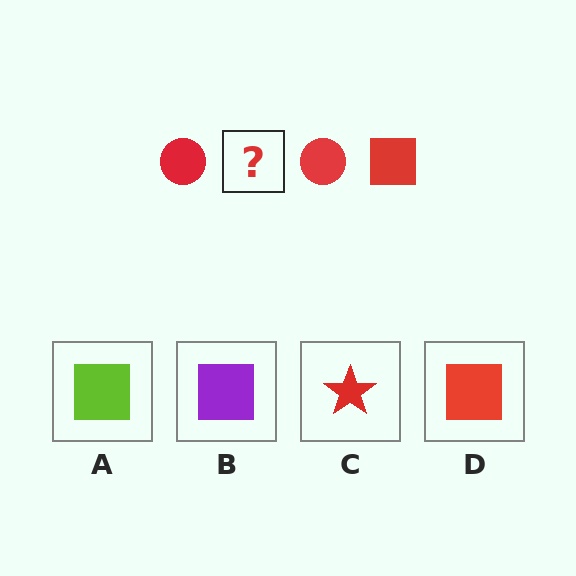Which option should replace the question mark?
Option D.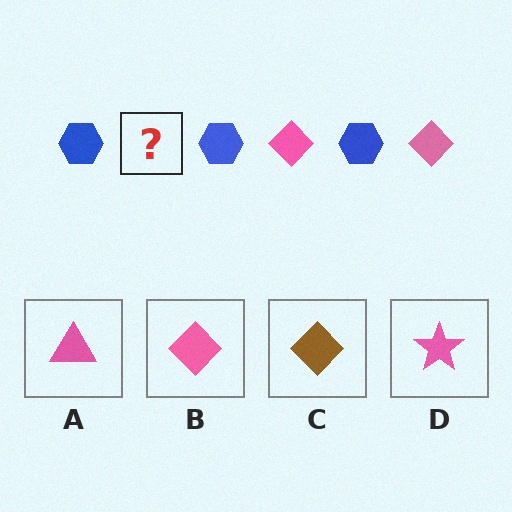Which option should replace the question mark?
Option B.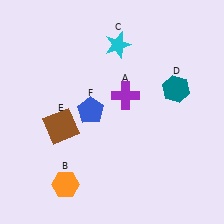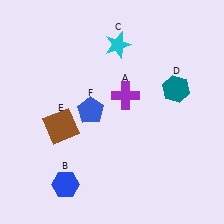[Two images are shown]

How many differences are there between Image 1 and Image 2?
There is 1 difference between the two images.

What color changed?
The hexagon (B) changed from orange in Image 1 to blue in Image 2.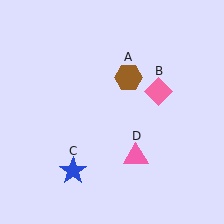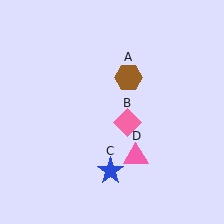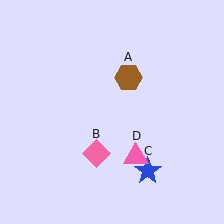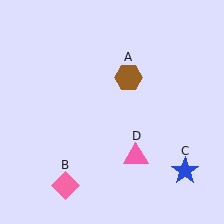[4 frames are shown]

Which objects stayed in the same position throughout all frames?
Brown hexagon (object A) and pink triangle (object D) remained stationary.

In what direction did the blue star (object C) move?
The blue star (object C) moved right.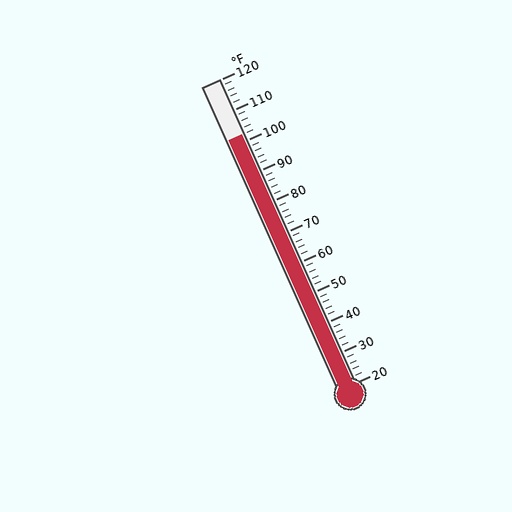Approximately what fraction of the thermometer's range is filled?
The thermometer is filled to approximately 80% of its range.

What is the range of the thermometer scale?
The thermometer scale ranges from 20°F to 120°F.